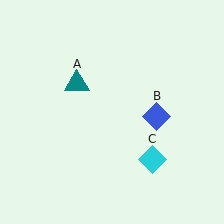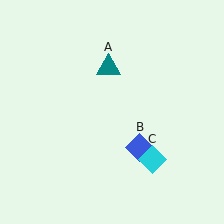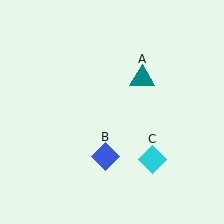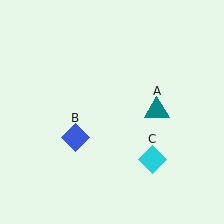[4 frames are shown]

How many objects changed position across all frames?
2 objects changed position: teal triangle (object A), blue diamond (object B).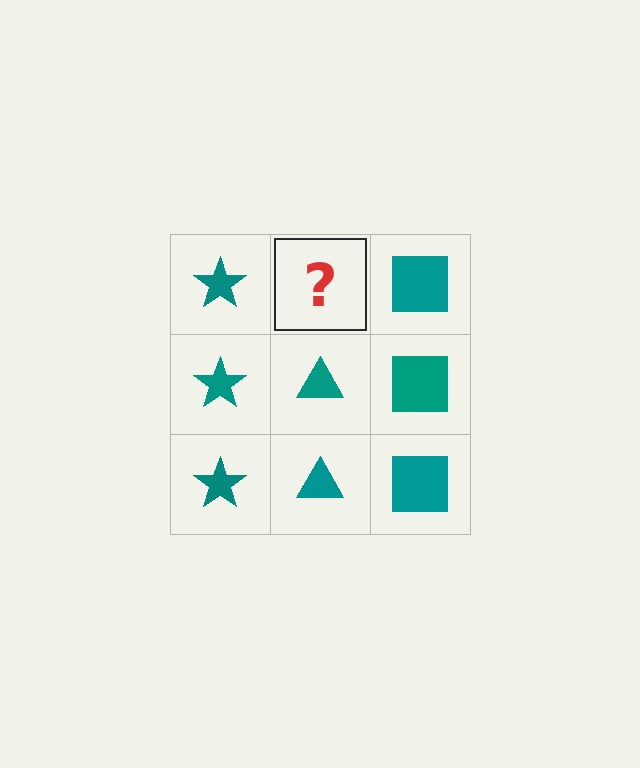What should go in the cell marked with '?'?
The missing cell should contain a teal triangle.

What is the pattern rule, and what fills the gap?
The rule is that each column has a consistent shape. The gap should be filled with a teal triangle.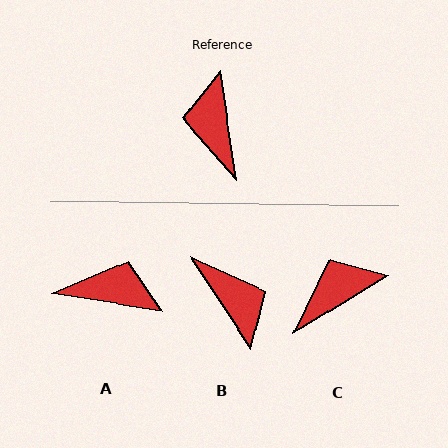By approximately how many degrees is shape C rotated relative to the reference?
Approximately 67 degrees clockwise.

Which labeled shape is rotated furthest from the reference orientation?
B, about 155 degrees away.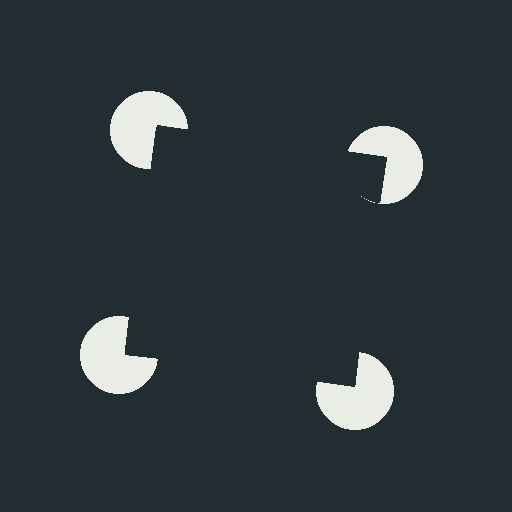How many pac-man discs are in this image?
There are 4 — one at each vertex of the illusory square.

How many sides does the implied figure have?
4 sides.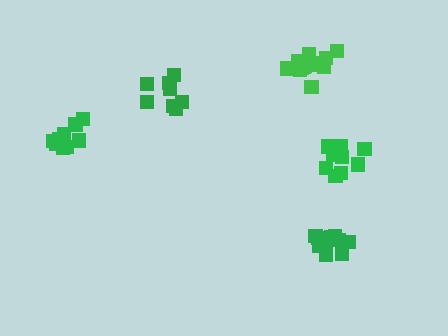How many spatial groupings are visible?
There are 5 spatial groupings.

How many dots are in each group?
Group 1: 11 dots, Group 2: 14 dots, Group 3: 9 dots, Group 4: 11 dots, Group 5: 8 dots (53 total).